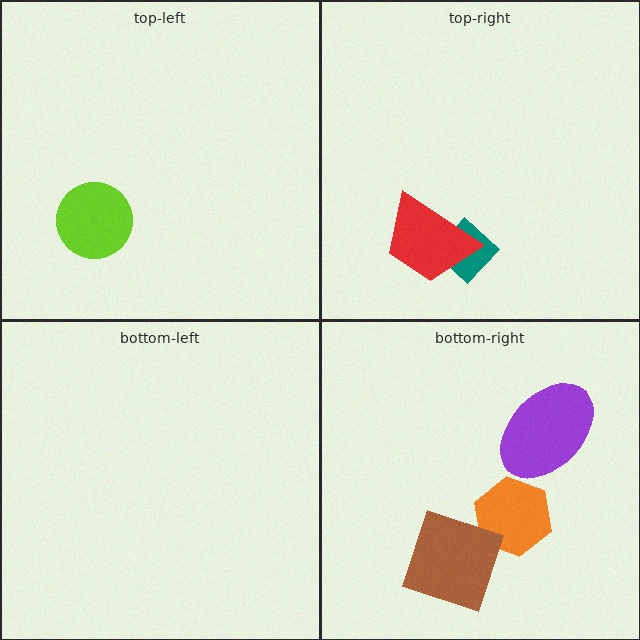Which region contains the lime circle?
The top-left region.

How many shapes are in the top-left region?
1.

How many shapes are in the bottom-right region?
3.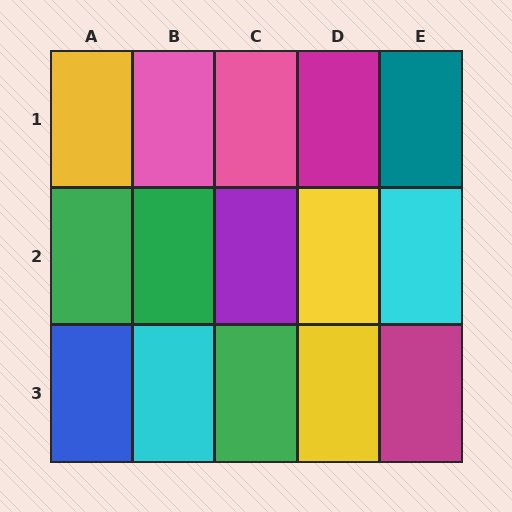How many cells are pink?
2 cells are pink.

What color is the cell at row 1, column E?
Teal.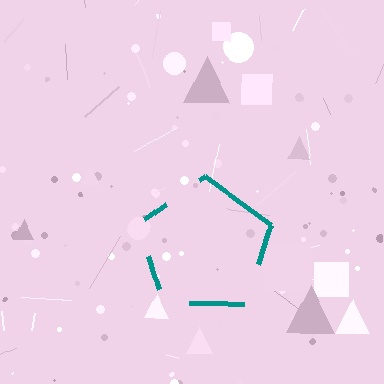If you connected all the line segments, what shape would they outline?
They would outline a pentagon.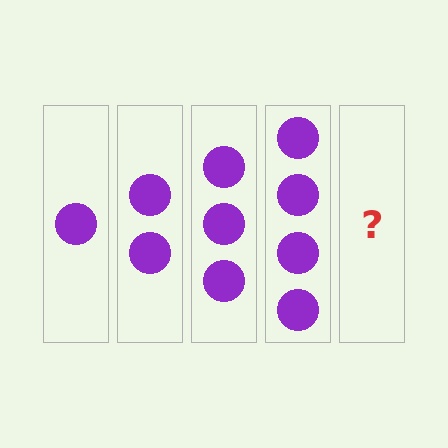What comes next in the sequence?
The next element should be 5 circles.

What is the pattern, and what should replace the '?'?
The pattern is that each step adds one more circle. The '?' should be 5 circles.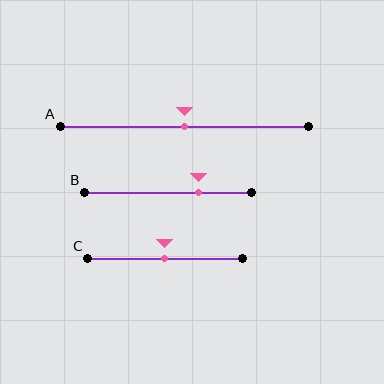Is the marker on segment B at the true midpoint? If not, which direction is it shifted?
No, the marker on segment B is shifted to the right by about 18% of the segment length.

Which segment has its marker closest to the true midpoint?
Segment A has its marker closest to the true midpoint.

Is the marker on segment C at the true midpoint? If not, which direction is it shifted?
Yes, the marker on segment C is at the true midpoint.